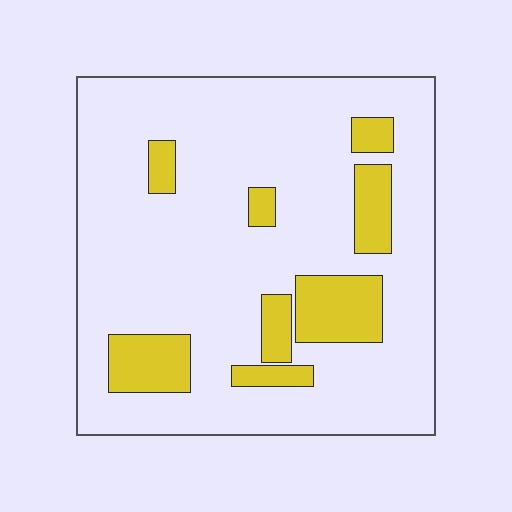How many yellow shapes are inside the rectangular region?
8.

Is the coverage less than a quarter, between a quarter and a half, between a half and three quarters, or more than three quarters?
Less than a quarter.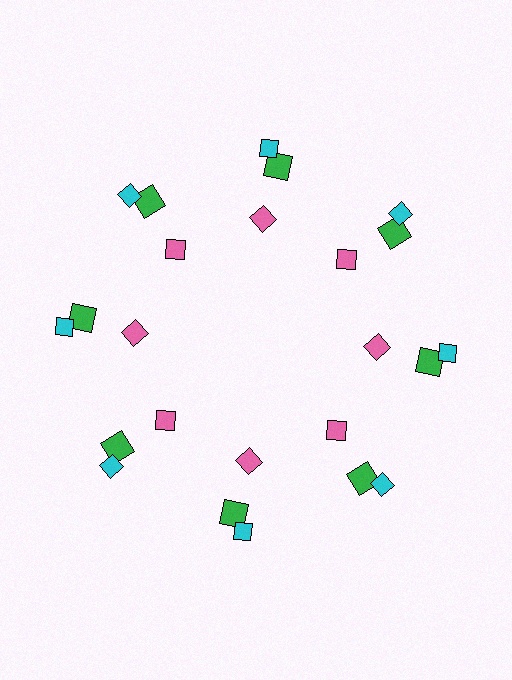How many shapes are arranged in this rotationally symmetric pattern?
There are 24 shapes, arranged in 8 groups of 3.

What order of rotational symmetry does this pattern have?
This pattern has 8-fold rotational symmetry.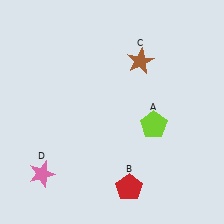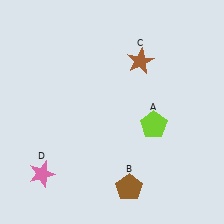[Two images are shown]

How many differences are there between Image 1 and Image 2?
There is 1 difference between the two images.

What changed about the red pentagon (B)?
In Image 1, B is red. In Image 2, it changed to brown.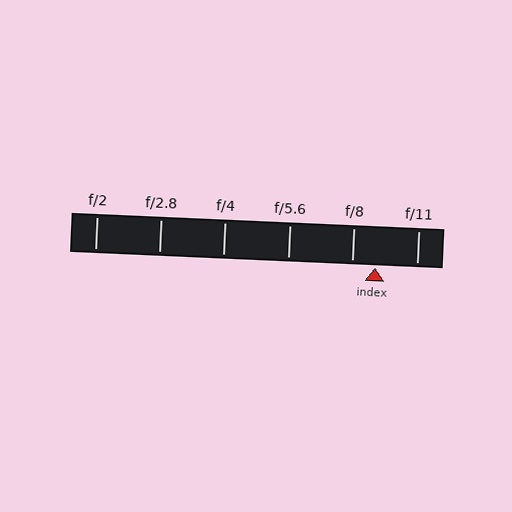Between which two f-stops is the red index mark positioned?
The index mark is between f/8 and f/11.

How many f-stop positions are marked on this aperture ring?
There are 6 f-stop positions marked.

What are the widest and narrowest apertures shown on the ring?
The widest aperture shown is f/2 and the narrowest is f/11.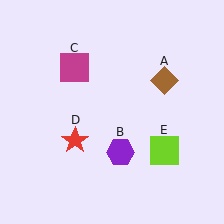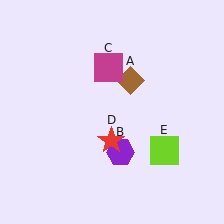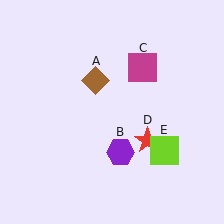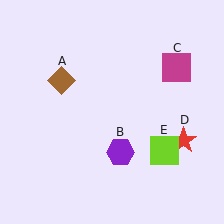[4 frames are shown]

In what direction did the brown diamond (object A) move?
The brown diamond (object A) moved left.